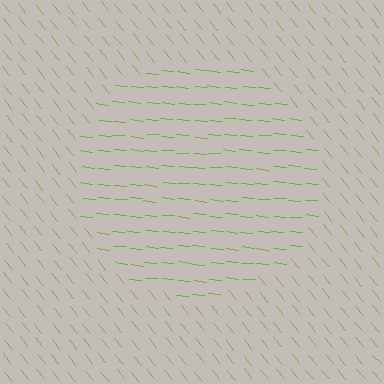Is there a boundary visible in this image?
Yes, there is a texture boundary formed by a change in line orientation.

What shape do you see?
I see a circle.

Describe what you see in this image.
The image is filled with small lime line segments. A circle region in the image has lines oriented differently from the surrounding lines, creating a visible texture boundary.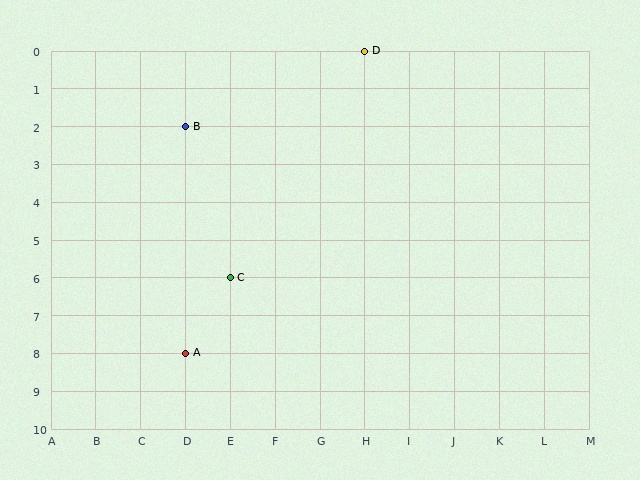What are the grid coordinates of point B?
Point B is at grid coordinates (D, 2).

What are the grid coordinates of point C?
Point C is at grid coordinates (E, 6).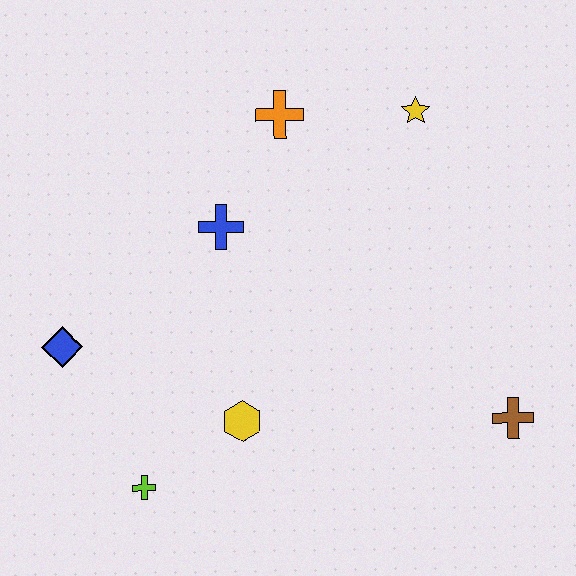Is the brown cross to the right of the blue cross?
Yes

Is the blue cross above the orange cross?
No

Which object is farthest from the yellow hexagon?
The yellow star is farthest from the yellow hexagon.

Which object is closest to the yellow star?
The orange cross is closest to the yellow star.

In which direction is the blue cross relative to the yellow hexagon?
The blue cross is above the yellow hexagon.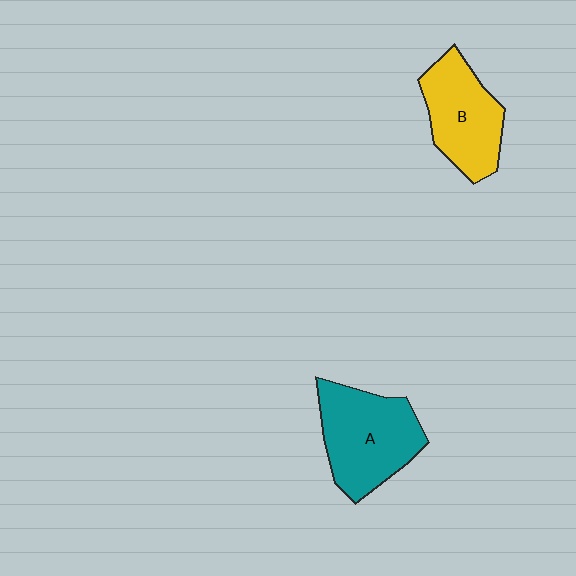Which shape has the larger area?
Shape A (teal).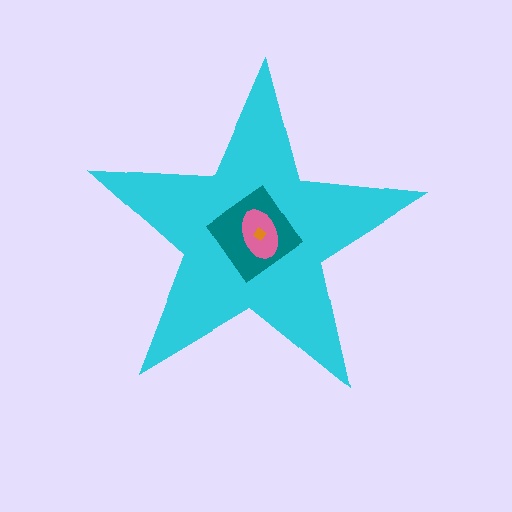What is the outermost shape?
The cyan star.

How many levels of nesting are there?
4.